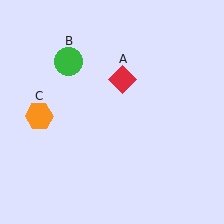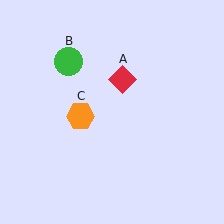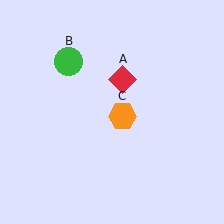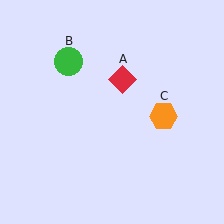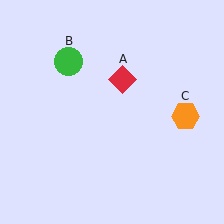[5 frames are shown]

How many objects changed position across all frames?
1 object changed position: orange hexagon (object C).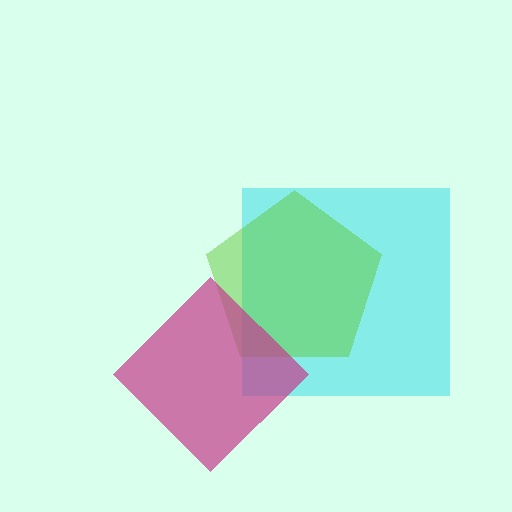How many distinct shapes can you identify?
There are 3 distinct shapes: a cyan square, a lime pentagon, a magenta diamond.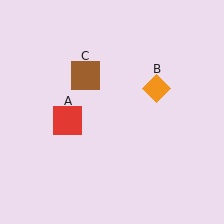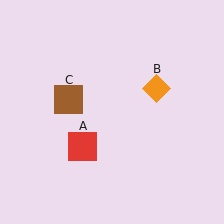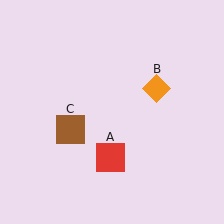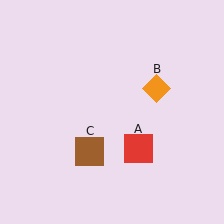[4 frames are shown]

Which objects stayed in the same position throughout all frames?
Orange diamond (object B) remained stationary.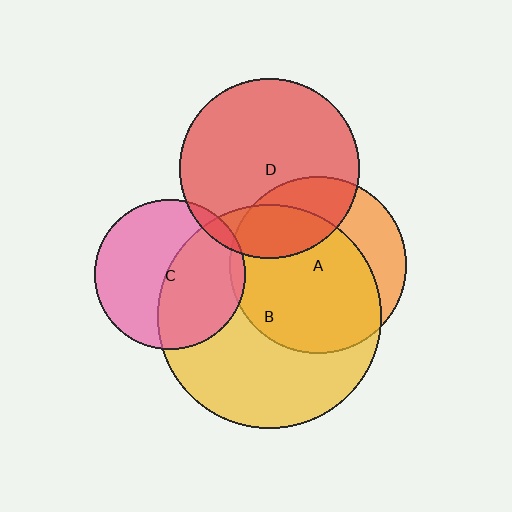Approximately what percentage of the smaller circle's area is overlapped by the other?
Approximately 20%.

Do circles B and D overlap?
Yes.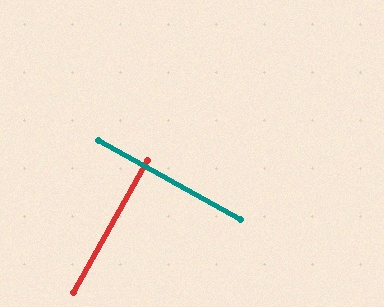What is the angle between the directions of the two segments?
Approximately 90 degrees.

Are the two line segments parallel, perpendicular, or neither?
Perpendicular — they meet at approximately 90°.